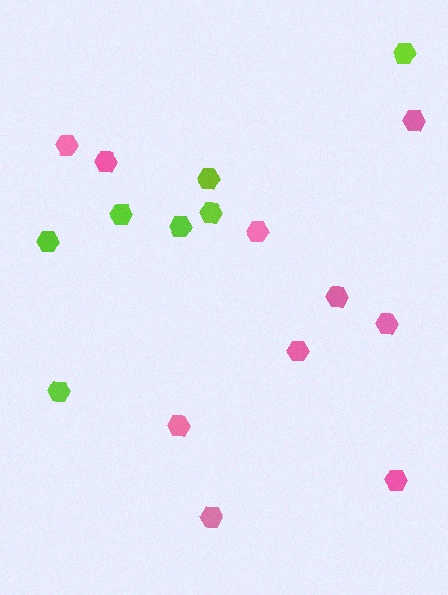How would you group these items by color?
There are 2 groups: one group of pink hexagons (10) and one group of lime hexagons (7).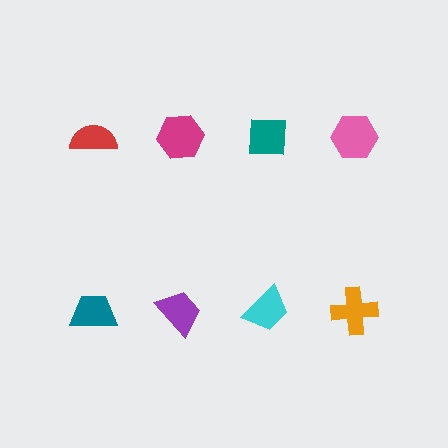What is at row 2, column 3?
A cyan trapezoid.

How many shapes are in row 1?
4 shapes.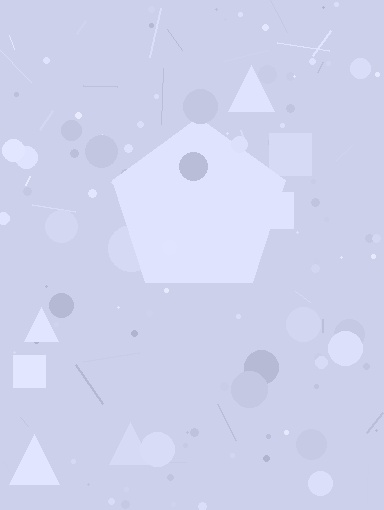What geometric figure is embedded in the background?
A pentagon is embedded in the background.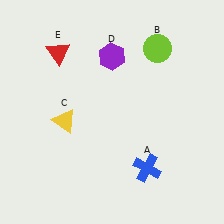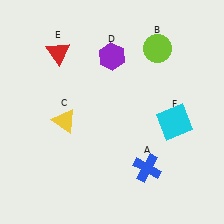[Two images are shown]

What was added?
A cyan square (F) was added in Image 2.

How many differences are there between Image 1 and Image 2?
There is 1 difference between the two images.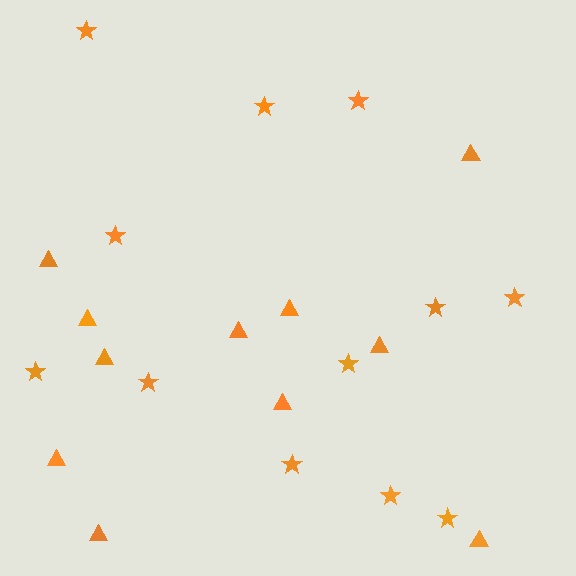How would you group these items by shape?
There are 2 groups: one group of stars (12) and one group of triangles (11).